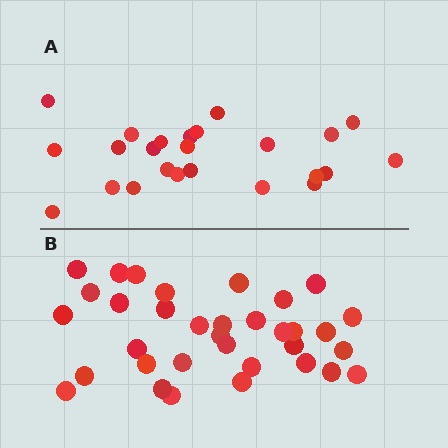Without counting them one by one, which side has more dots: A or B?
Region B (the bottom region) has more dots.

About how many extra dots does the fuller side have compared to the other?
Region B has roughly 10 or so more dots than region A.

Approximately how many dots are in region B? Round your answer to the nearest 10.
About 30 dots. (The exact count is 34, which rounds to 30.)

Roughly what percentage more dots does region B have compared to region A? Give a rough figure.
About 40% more.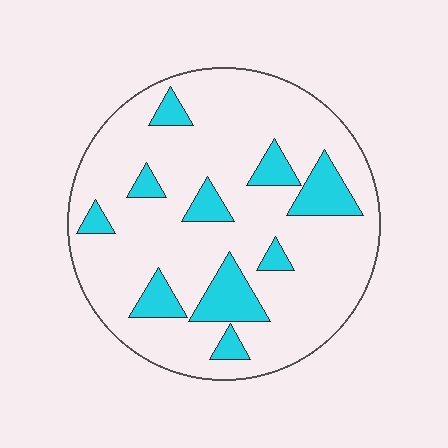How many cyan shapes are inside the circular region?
10.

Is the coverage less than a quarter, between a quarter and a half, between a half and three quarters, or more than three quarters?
Less than a quarter.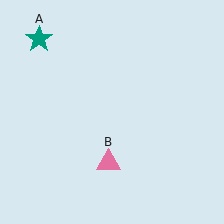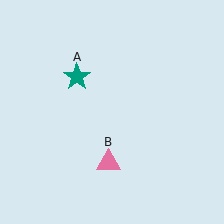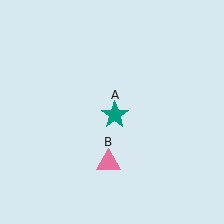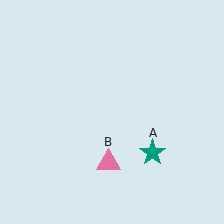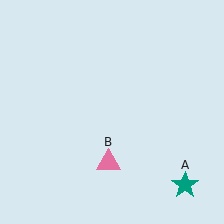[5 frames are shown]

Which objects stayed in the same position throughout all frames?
Pink triangle (object B) remained stationary.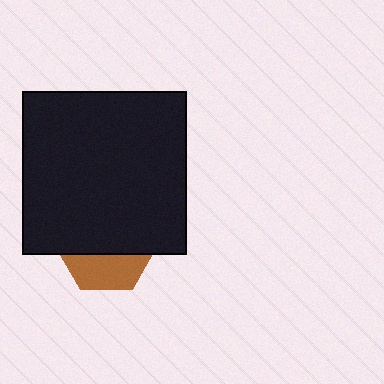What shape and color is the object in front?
The object in front is a black square.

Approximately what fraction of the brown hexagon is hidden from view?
Roughly 66% of the brown hexagon is hidden behind the black square.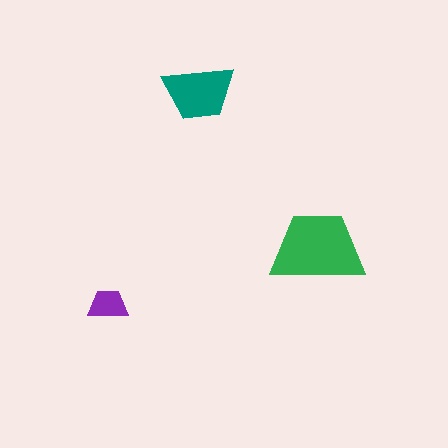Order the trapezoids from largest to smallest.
the green one, the teal one, the purple one.